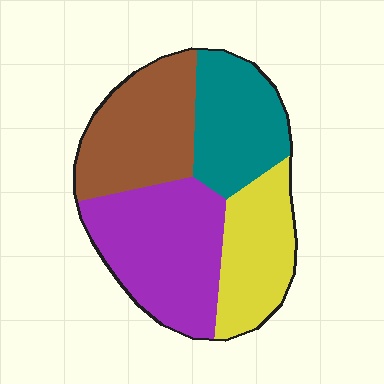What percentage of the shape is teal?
Teal covers roughly 20% of the shape.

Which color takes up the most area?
Purple, at roughly 30%.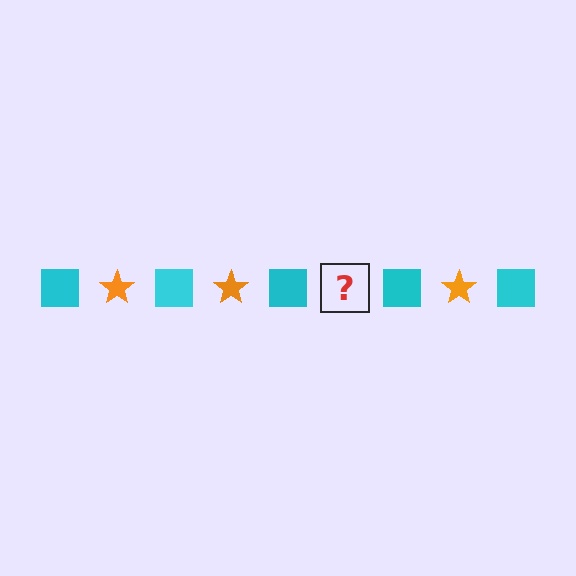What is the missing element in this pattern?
The missing element is an orange star.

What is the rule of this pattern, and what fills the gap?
The rule is that the pattern alternates between cyan square and orange star. The gap should be filled with an orange star.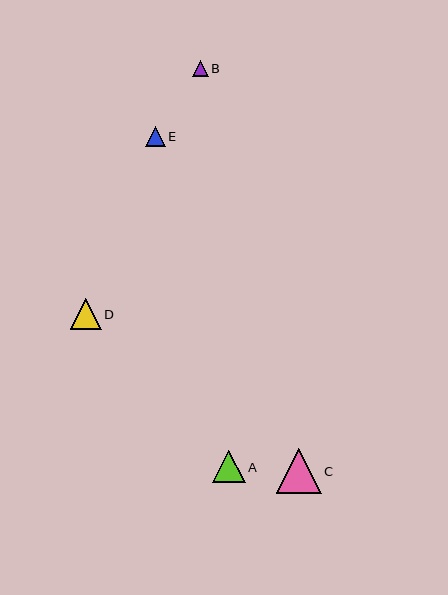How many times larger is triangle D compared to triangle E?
Triangle D is approximately 1.6 times the size of triangle E.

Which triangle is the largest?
Triangle C is the largest with a size of approximately 45 pixels.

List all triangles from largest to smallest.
From largest to smallest: C, A, D, E, B.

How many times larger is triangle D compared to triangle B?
Triangle D is approximately 2.0 times the size of triangle B.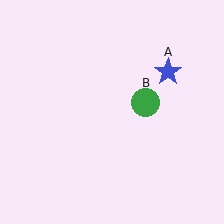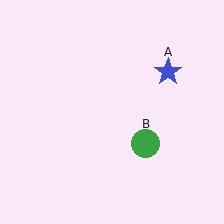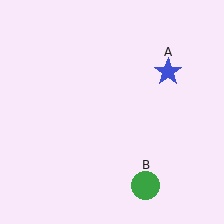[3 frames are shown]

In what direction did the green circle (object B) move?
The green circle (object B) moved down.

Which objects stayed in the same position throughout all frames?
Blue star (object A) remained stationary.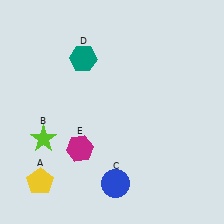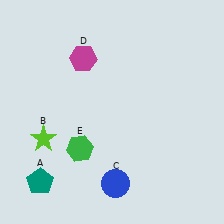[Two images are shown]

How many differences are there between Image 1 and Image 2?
There are 3 differences between the two images.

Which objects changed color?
A changed from yellow to teal. D changed from teal to magenta. E changed from magenta to green.